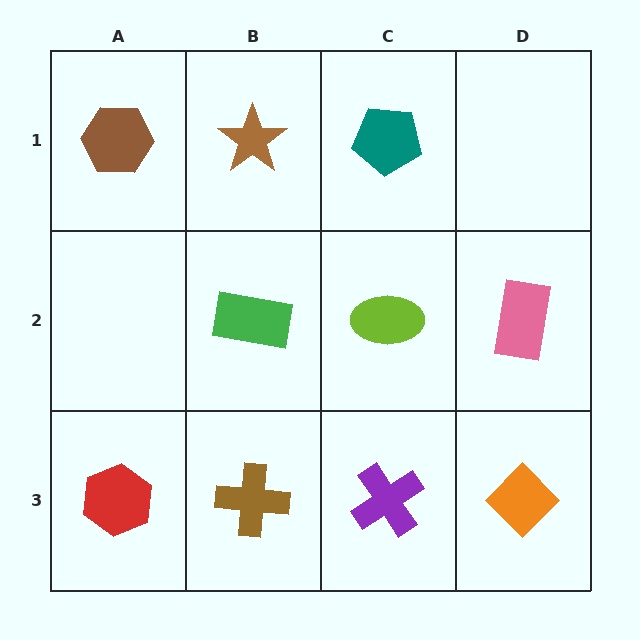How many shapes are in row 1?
3 shapes.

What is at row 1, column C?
A teal pentagon.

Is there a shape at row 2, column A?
No, that cell is empty.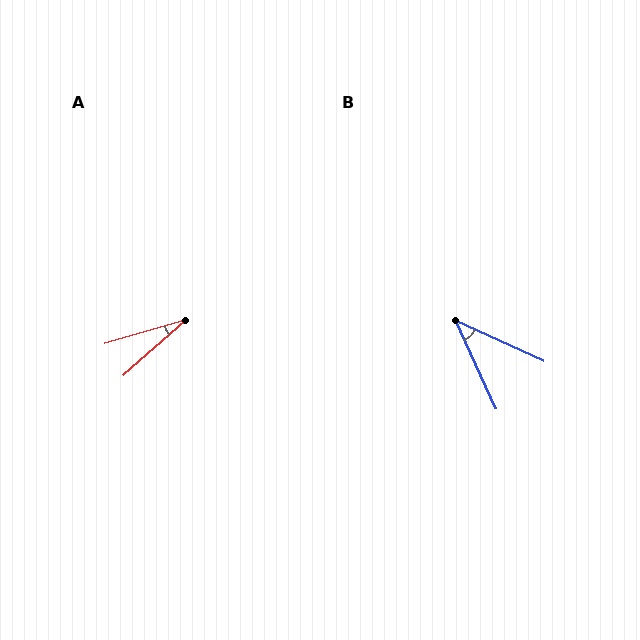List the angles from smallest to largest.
A (26°), B (41°).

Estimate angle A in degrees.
Approximately 26 degrees.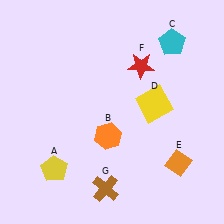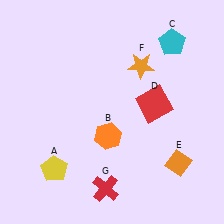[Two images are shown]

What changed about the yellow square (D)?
In Image 1, D is yellow. In Image 2, it changed to red.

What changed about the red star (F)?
In Image 1, F is red. In Image 2, it changed to orange.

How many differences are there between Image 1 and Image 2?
There are 3 differences between the two images.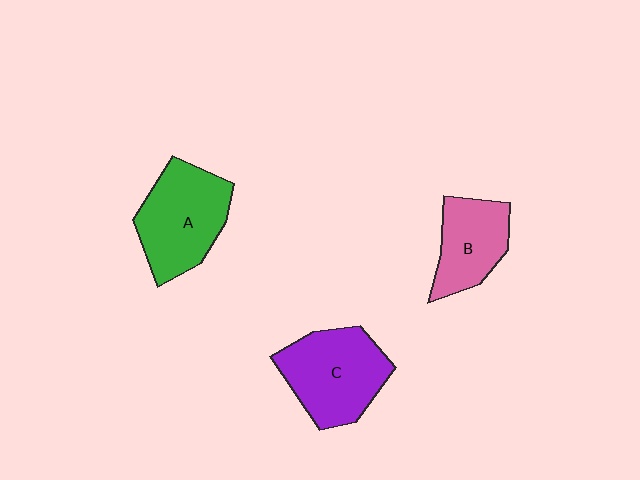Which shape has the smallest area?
Shape B (pink).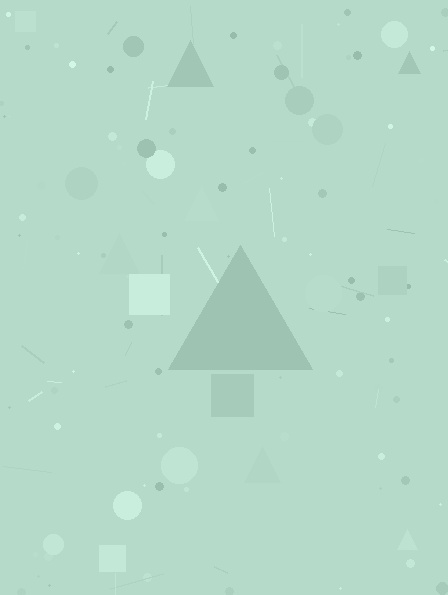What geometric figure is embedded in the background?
A triangle is embedded in the background.